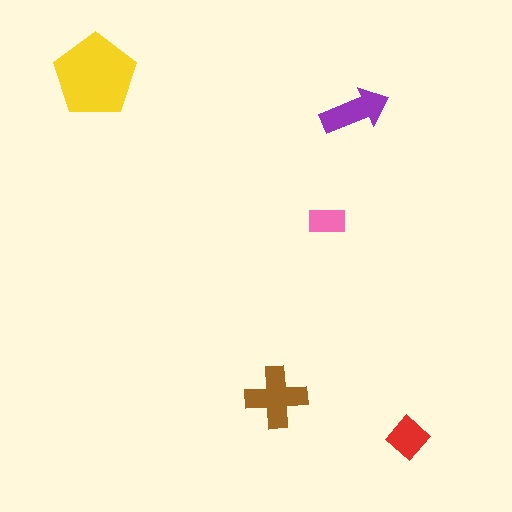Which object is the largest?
The yellow pentagon.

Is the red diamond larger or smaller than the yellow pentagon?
Smaller.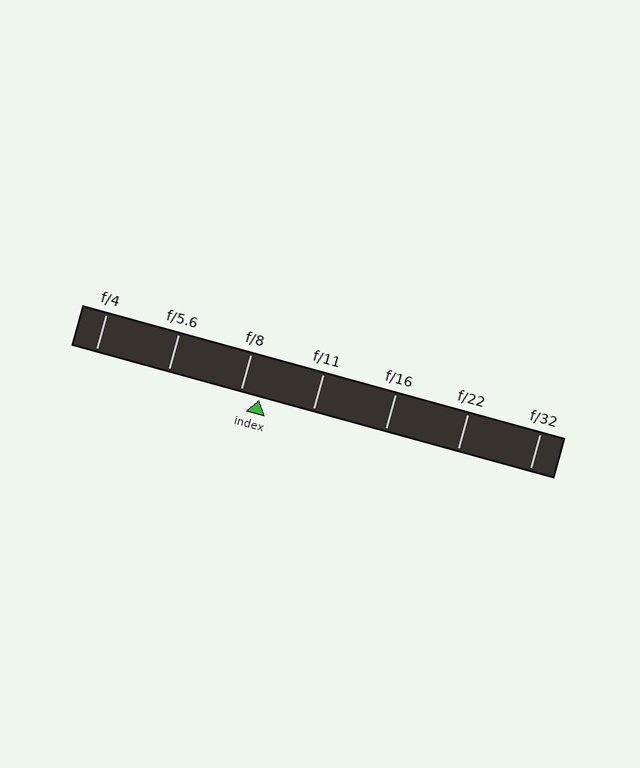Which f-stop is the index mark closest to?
The index mark is closest to f/8.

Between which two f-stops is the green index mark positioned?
The index mark is between f/8 and f/11.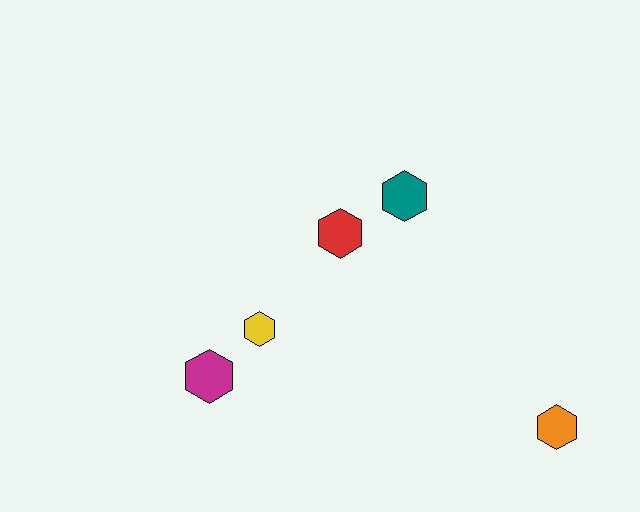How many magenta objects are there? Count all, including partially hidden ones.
There is 1 magenta object.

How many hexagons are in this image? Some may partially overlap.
There are 5 hexagons.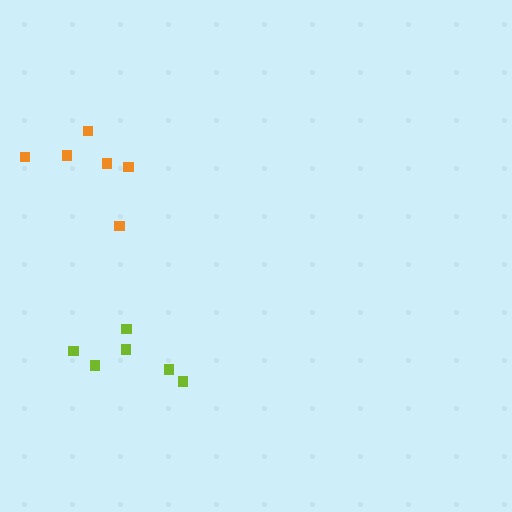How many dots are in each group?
Group 1: 6 dots, Group 2: 6 dots (12 total).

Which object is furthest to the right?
The lime cluster is rightmost.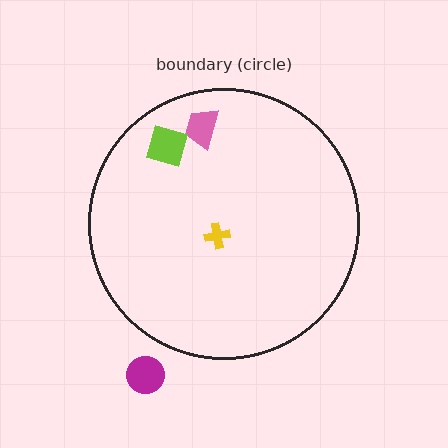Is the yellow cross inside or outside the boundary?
Inside.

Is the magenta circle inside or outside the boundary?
Outside.